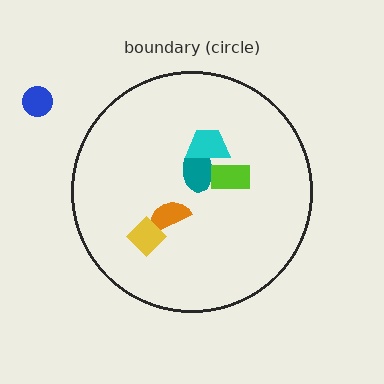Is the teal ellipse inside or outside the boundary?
Inside.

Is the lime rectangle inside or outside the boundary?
Inside.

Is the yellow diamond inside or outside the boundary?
Inside.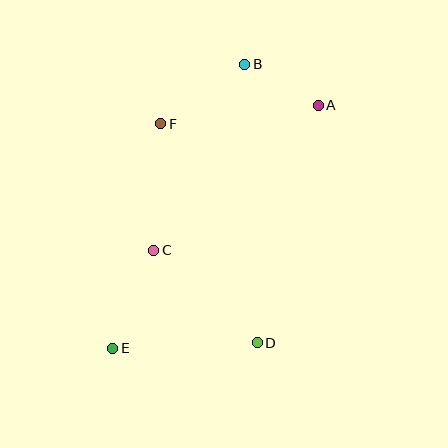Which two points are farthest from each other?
Points A and E are farthest from each other.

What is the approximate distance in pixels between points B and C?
The distance between B and C is approximately 207 pixels.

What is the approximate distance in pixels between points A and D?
The distance between A and D is approximately 245 pixels.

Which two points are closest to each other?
Points A and B are closest to each other.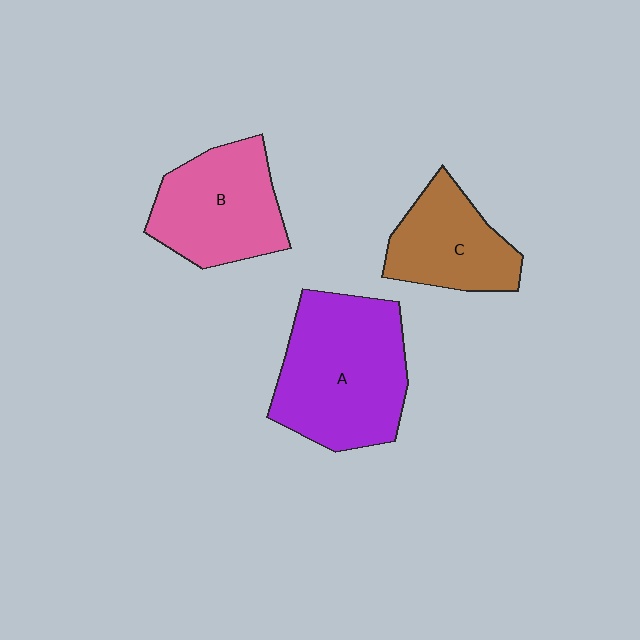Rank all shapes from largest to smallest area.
From largest to smallest: A (purple), B (pink), C (brown).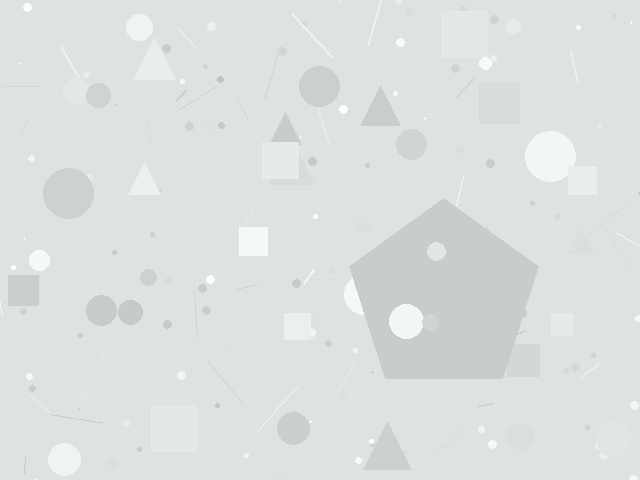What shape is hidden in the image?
A pentagon is hidden in the image.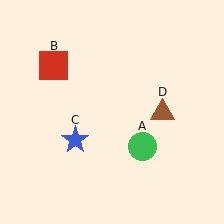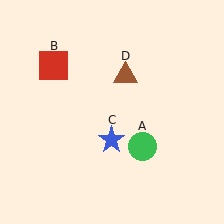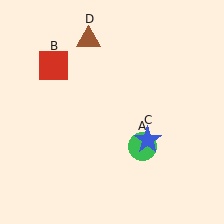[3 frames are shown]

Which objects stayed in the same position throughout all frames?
Green circle (object A) and red square (object B) remained stationary.